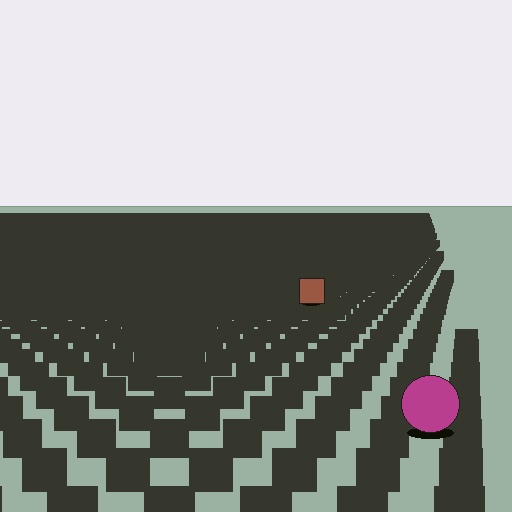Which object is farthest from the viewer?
The brown square is farthest from the viewer. It appears smaller and the ground texture around it is denser.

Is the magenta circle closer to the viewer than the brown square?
Yes. The magenta circle is closer — you can tell from the texture gradient: the ground texture is coarser near it.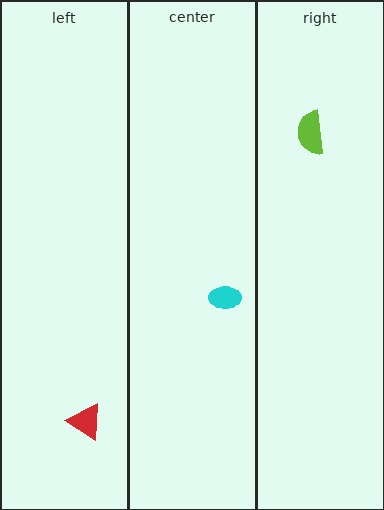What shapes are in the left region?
The red triangle.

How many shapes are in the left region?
1.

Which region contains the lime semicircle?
The right region.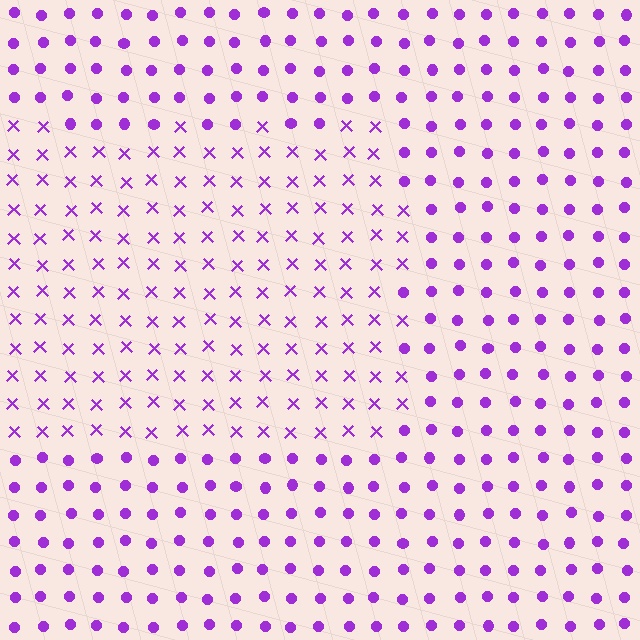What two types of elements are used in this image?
The image uses X marks inside the rectangle region and circles outside it.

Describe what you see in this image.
The image is filled with small purple elements arranged in a uniform grid. A rectangle-shaped region contains X marks, while the surrounding area contains circles. The boundary is defined purely by the change in element shape.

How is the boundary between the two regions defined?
The boundary is defined by a change in element shape: X marks inside vs. circles outside. All elements share the same color and spacing.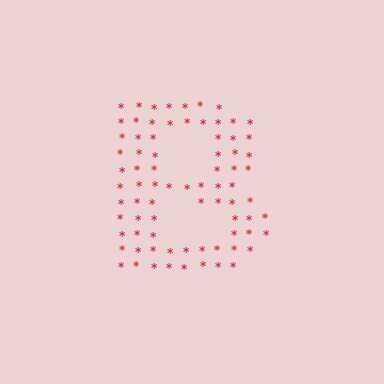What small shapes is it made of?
It is made of small asterisks.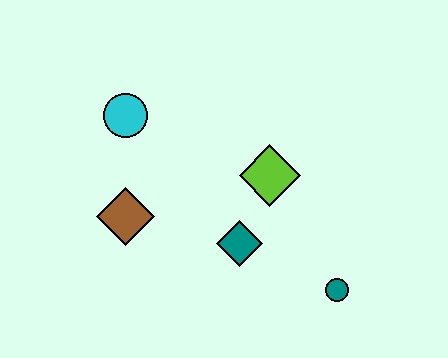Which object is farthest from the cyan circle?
The teal circle is farthest from the cyan circle.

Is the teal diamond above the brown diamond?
No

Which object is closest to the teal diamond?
The lime diamond is closest to the teal diamond.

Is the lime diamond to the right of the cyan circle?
Yes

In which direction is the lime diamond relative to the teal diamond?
The lime diamond is above the teal diamond.